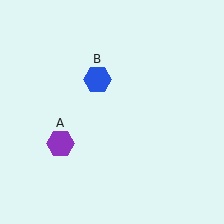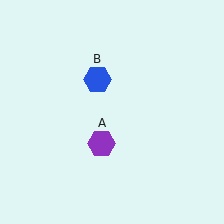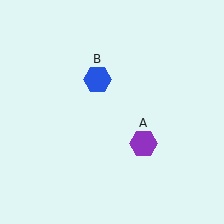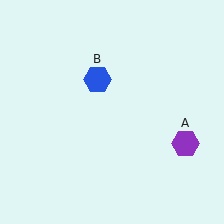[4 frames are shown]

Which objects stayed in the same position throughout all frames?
Blue hexagon (object B) remained stationary.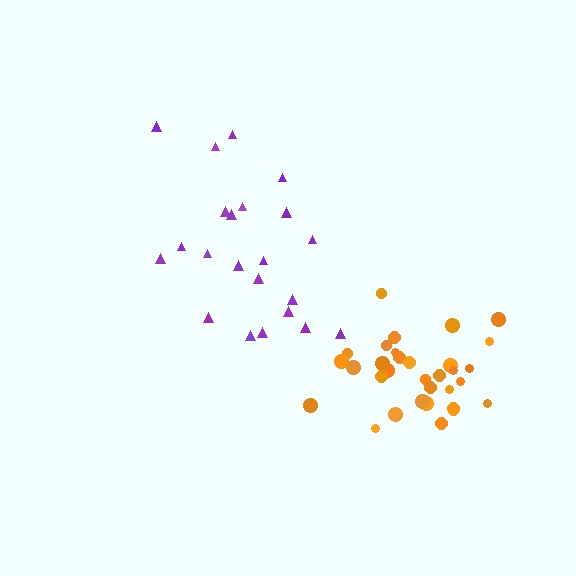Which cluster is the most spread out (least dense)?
Purple.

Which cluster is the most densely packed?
Orange.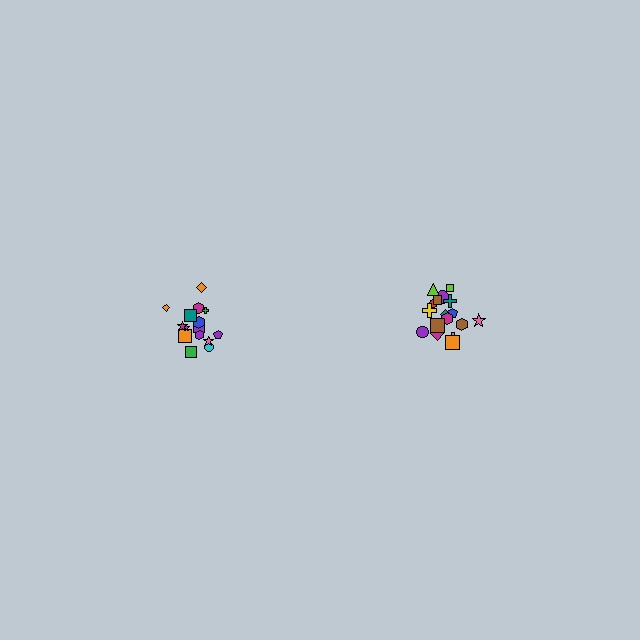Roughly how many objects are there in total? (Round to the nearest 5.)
Roughly 35 objects in total.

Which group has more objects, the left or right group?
The right group.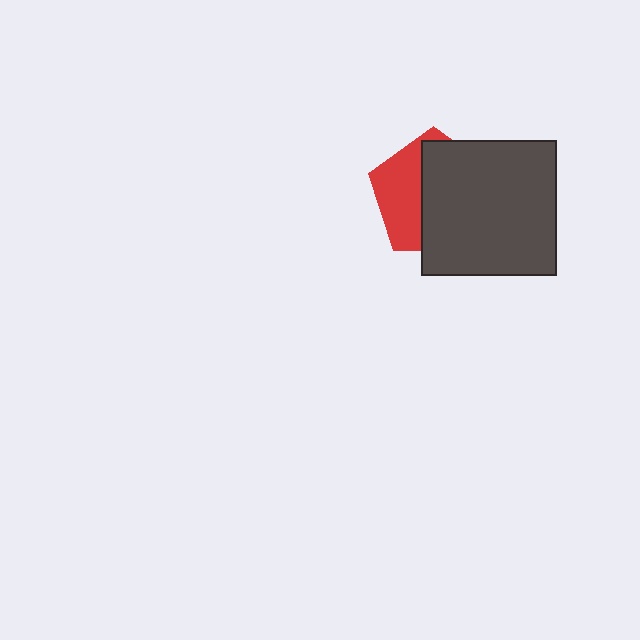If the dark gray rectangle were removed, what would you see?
You would see the complete red pentagon.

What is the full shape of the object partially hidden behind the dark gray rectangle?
The partially hidden object is a red pentagon.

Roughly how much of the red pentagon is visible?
A small part of it is visible (roughly 39%).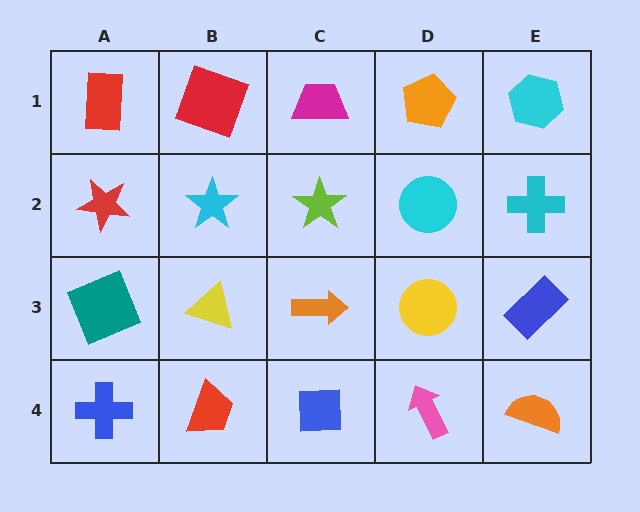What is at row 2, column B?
A cyan star.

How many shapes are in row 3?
5 shapes.